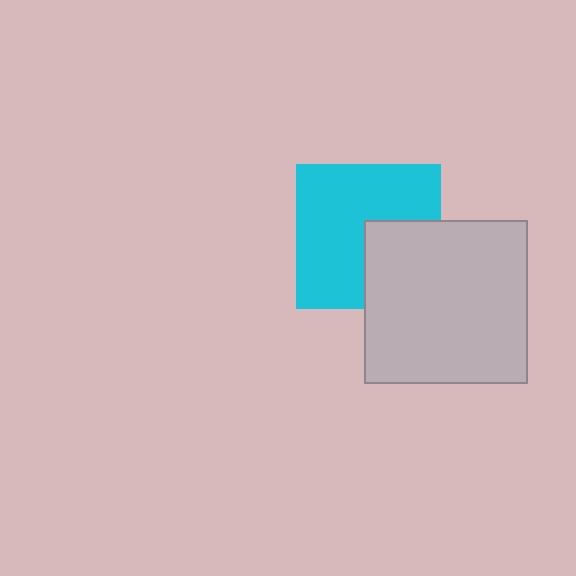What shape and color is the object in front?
The object in front is a light gray square.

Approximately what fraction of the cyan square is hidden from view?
Roughly 33% of the cyan square is hidden behind the light gray square.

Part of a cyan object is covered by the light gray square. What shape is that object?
It is a square.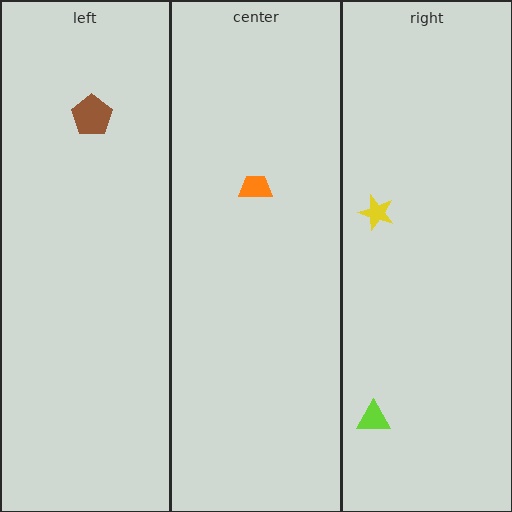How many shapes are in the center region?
1.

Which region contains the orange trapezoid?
The center region.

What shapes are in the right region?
The lime triangle, the yellow star.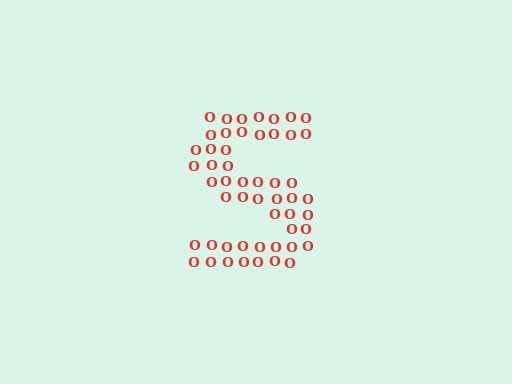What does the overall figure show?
The overall figure shows the letter S.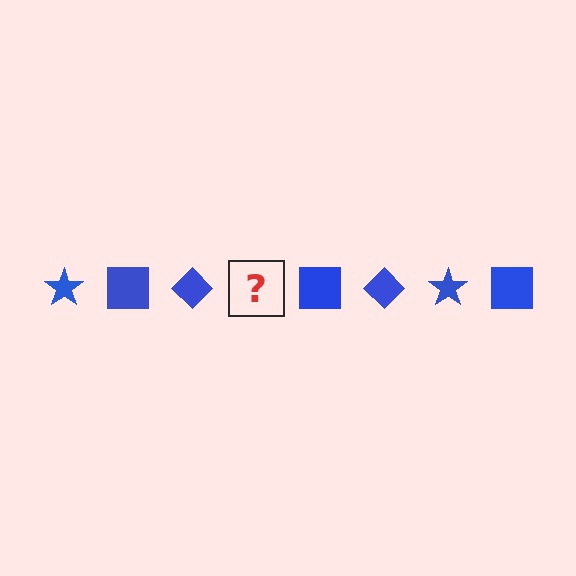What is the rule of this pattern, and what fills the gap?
The rule is that the pattern cycles through star, square, diamond shapes in blue. The gap should be filled with a blue star.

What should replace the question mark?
The question mark should be replaced with a blue star.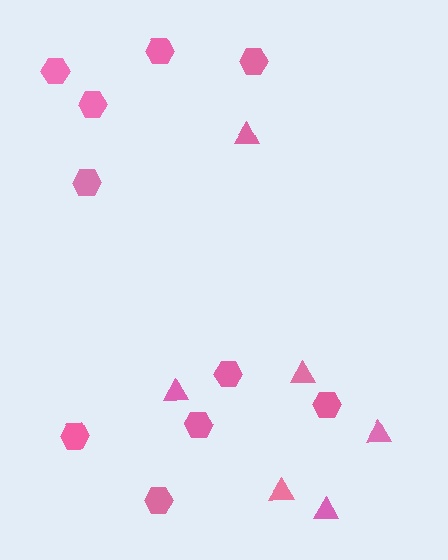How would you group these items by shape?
There are 2 groups: one group of hexagons (10) and one group of triangles (6).